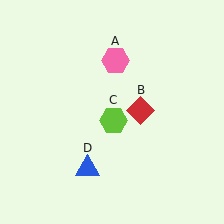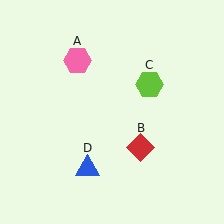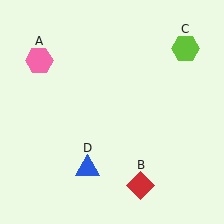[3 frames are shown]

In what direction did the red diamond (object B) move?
The red diamond (object B) moved down.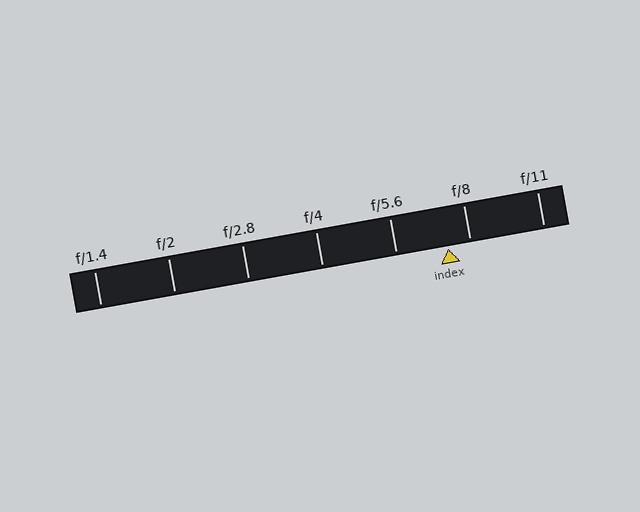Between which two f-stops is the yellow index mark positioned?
The index mark is between f/5.6 and f/8.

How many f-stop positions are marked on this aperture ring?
There are 7 f-stop positions marked.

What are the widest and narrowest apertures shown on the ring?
The widest aperture shown is f/1.4 and the narrowest is f/11.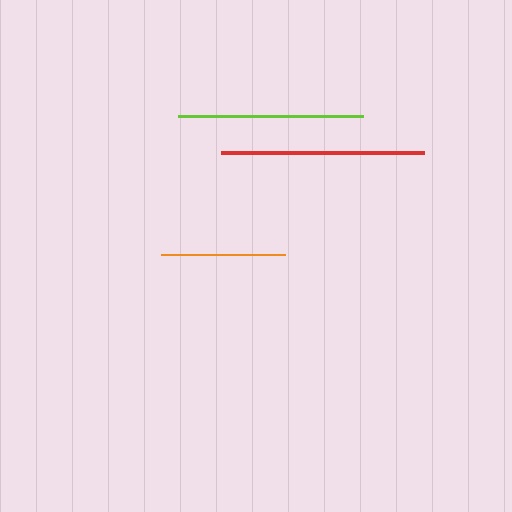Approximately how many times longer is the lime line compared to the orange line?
The lime line is approximately 1.5 times the length of the orange line.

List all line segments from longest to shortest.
From longest to shortest: red, lime, orange.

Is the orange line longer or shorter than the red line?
The red line is longer than the orange line.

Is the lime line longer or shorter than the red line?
The red line is longer than the lime line.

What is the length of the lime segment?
The lime segment is approximately 185 pixels long.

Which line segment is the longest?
The red line is the longest at approximately 203 pixels.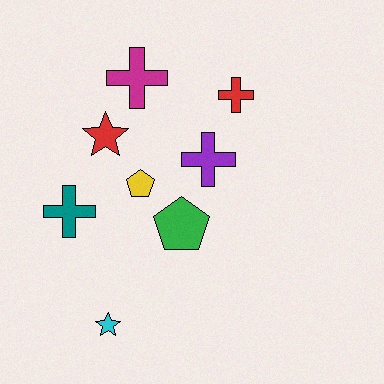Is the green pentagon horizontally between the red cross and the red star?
Yes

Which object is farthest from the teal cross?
The red cross is farthest from the teal cross.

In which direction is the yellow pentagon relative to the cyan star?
The yellow pentagon is above the cyan star.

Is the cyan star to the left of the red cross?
Yes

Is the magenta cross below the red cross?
No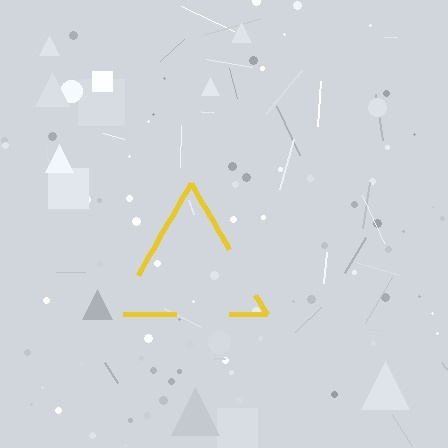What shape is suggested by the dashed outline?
The dashed outline suggests a triangle.